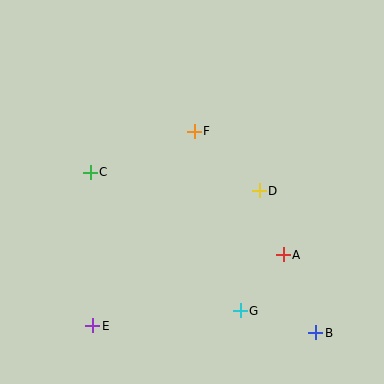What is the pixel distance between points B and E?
The distance between B and E is 223 pixels.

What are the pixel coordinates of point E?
Point E is at (93, 326).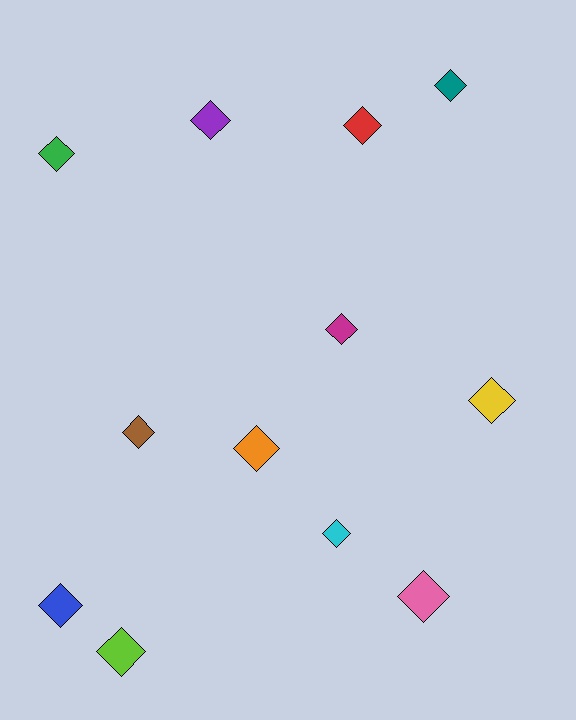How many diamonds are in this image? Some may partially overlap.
There are 12 diamonds.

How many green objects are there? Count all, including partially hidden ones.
There is 1 green object.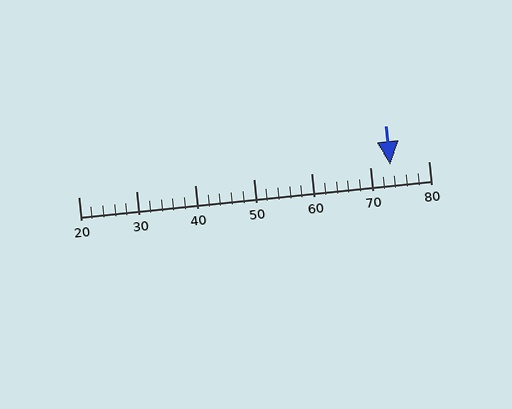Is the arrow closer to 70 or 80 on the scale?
The arrow is closer to 70.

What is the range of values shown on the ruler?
The ruler shows values from 20 to 80.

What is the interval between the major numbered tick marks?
The major tick marks are spaced 10 units apart.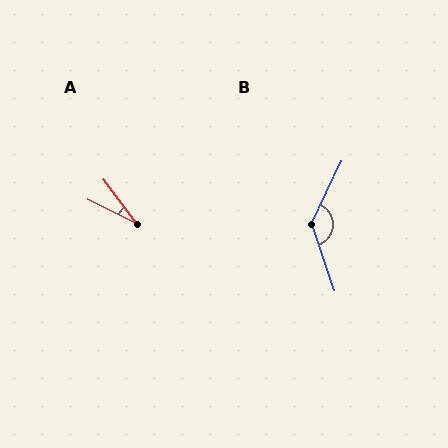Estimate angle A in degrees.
Approximately 26 degrees.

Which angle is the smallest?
A, at approximately 26 degrees.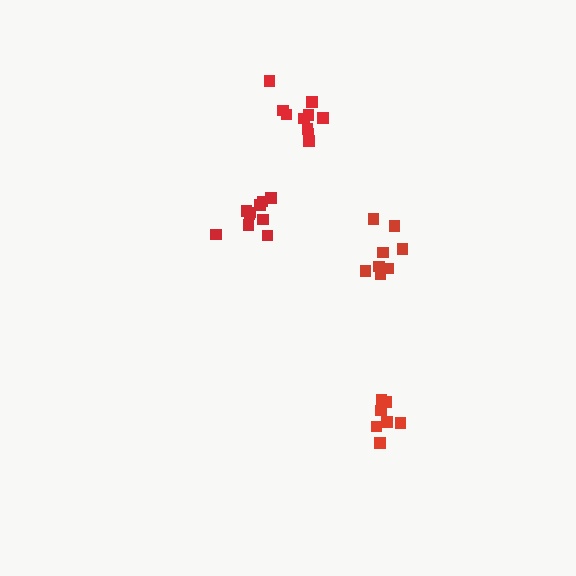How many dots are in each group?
Group 1: 8 dots, Group 2: 8 dots, Group 3: 10 dots, Group 4: 11 dots (37 total).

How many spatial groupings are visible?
There are 4 spatial groupings.